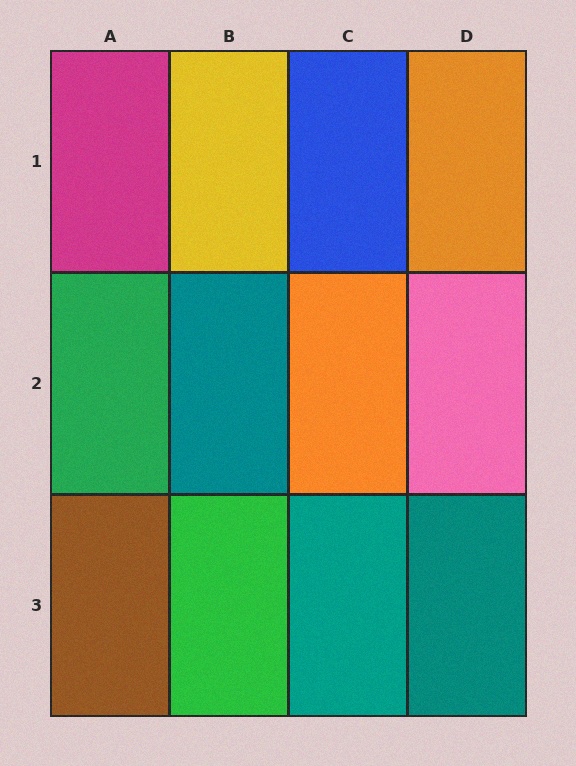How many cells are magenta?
1 cell is magenta.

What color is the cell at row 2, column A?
Green.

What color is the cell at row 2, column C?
Orange.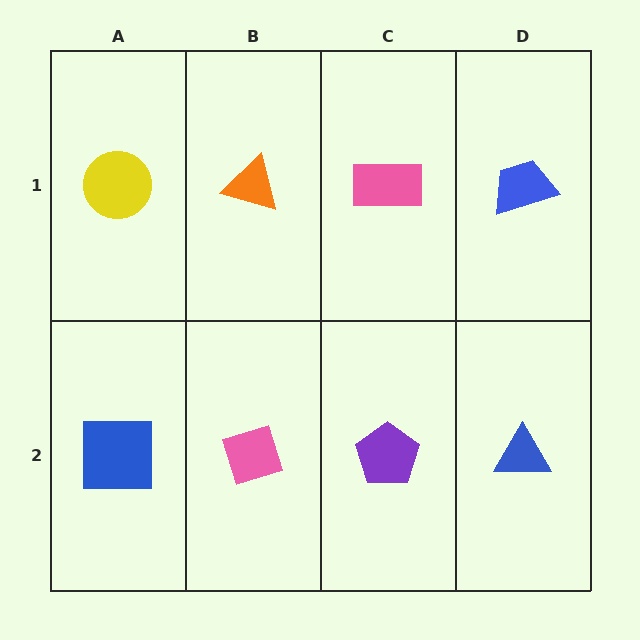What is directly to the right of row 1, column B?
A pink rectangle.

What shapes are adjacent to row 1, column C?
A purple pentagon (row 2, column C), an orange triangle (row 1, column B), a blue trapezoid (row 1, column D).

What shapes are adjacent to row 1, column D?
A blue triangle (row 2, column D), a pink rectangle (row 1, column C).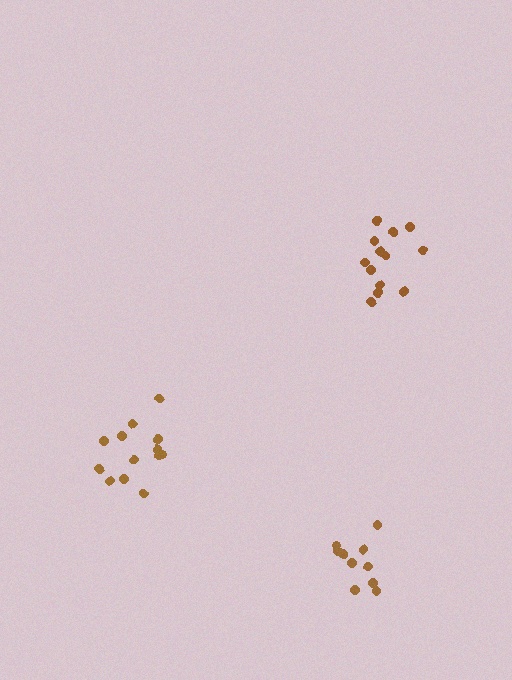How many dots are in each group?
Group 1: 10 dots, Group 2: 13 dots, Group 3: 13 dots (36 total).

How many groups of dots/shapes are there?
There are 3 groups.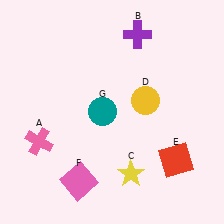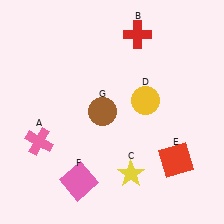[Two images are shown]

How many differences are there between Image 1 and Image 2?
There are 2 differences between the two images.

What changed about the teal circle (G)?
In Image 1, G is teal. In Image 2, it changed to brown.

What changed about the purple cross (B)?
In Image 1, B is purple. In Image 2, it changed to red.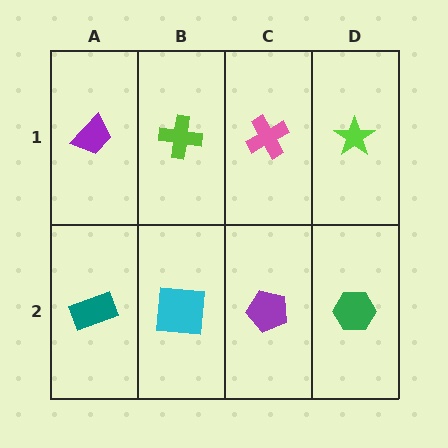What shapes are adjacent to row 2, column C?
A pink cross (row 1, column C), a cyan square (row 2, column B), a green hexagon (row 2, column D).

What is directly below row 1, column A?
A teal rectangle.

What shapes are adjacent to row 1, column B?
A cyan square (row 2, column B), a purple trapezoid (row 1, column A), a pink cross (row 1, column C).